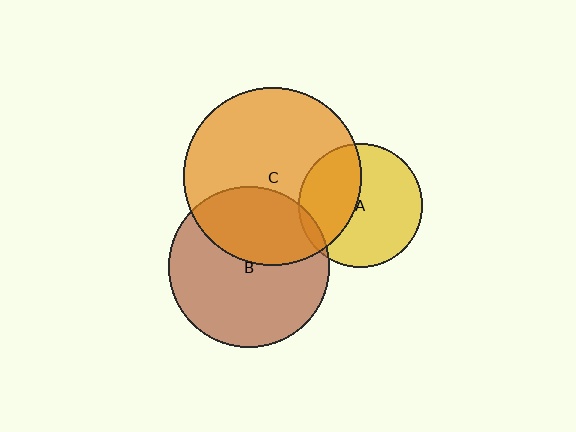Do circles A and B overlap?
Yes.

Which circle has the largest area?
Circle C (orange).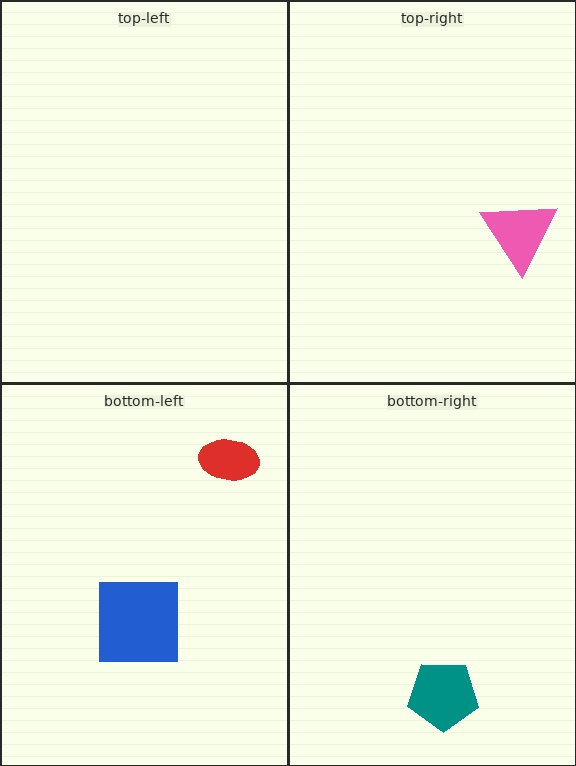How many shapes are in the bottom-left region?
2.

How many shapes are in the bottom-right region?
1.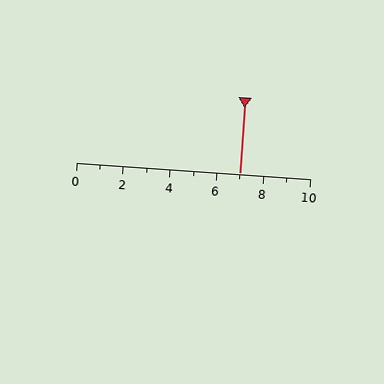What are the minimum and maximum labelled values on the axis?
The axis runs from 0 to 10.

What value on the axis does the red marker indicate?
The marker indicates approximately 7.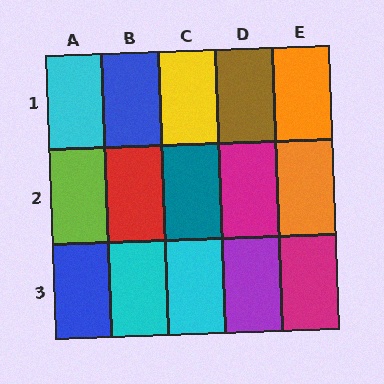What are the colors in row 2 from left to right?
Lime, red, teal, magenta, orange.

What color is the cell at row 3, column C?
Cyan.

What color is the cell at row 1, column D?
Brown.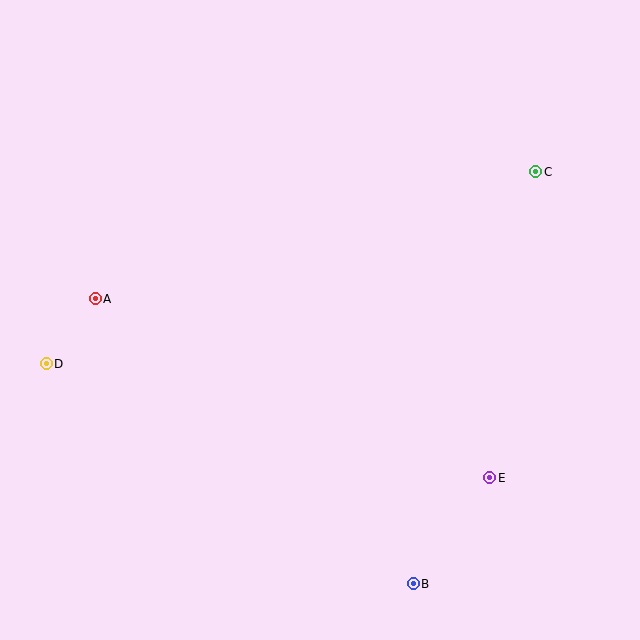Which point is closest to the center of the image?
Point A at (95, 299) is closest to the center.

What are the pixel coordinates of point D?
Point D is at (46, 364).